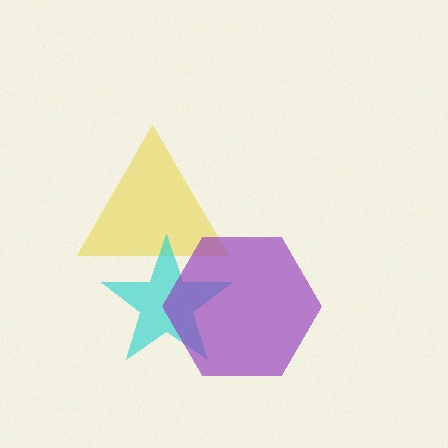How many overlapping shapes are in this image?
There are 3 overlapping shapes in the image.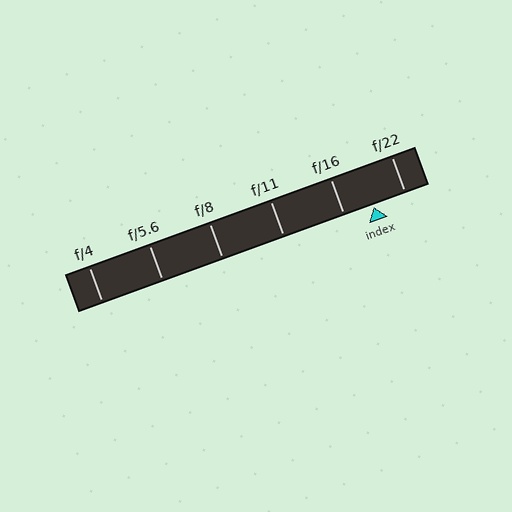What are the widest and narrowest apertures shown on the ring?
The widest aperture shown is f/4 and the narrowest is f/22.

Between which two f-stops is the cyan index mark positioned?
The index mark is between f/16 and f/22.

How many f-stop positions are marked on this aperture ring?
There are 6 f-stop positions marked.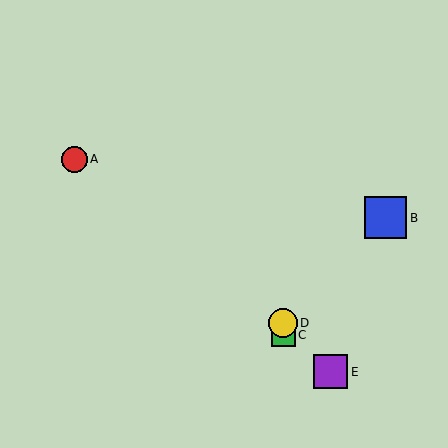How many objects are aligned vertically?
2 objects (C, D) are aligned vertically.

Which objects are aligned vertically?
Objects C, D are aligned vertically.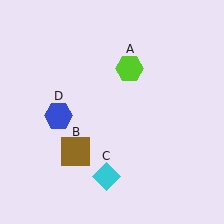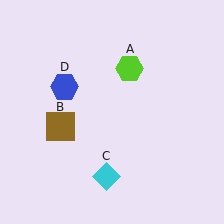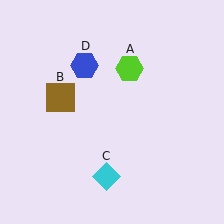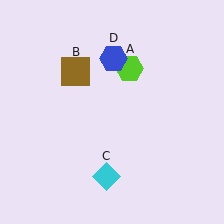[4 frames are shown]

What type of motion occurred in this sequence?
The brown square (object B), blue hexagon (object D) rotated clockwise around the center of the scene.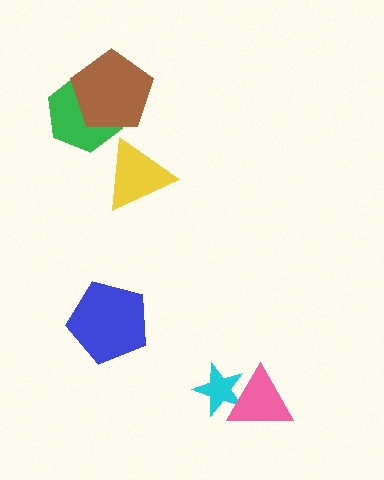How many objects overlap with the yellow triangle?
0 objects overlap with the yellow triangle.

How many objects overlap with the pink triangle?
1 object overlaps with the pink triangle.